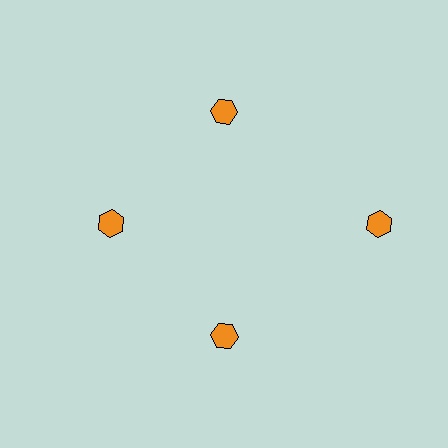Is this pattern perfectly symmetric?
No. The 4 orange hexagons are arranged in a ring, but one element near the 3 o'clock position is pushed outward from the center, breaking the 4-fold rotational symmetry.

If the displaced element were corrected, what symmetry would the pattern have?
It would have 4-fold rotational symmetry — the pattern would map onto itself every 90 degrees.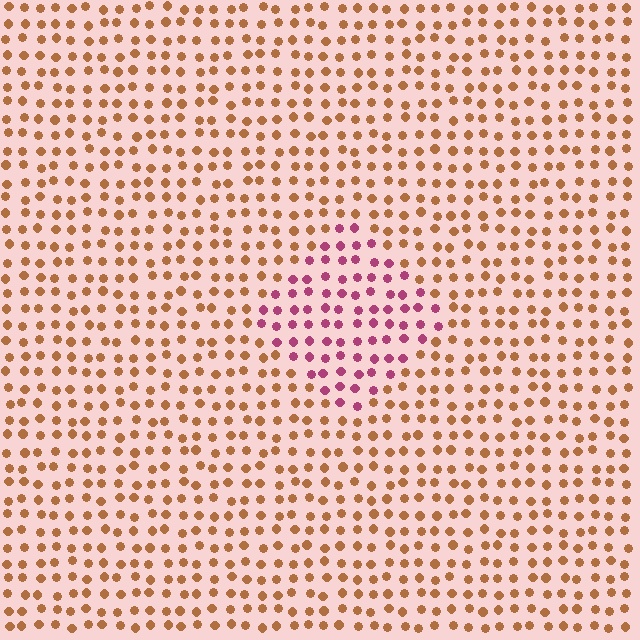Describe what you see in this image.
The image is filled with small brown elements in a uniform arrangement. A diamond-shaped region is visible where the elements are tinted to a slightly different hue, forming a subtle color boundary.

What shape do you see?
I see a diamond.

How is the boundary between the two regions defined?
The boundary is defined purely by a slight shift in hue (about 56 degrees). Spacing, size, and orientation are identical on both sides.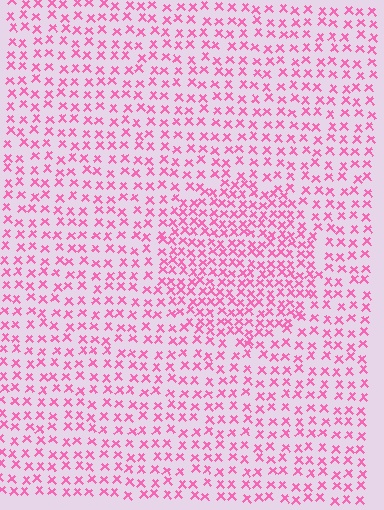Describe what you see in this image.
The image contains small pink elements arranged at two different densities. A circle-shaped region is visible where the elements are more densely packed than the surrounding area.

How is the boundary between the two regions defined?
The boundary is defined by a change in element density (approximately 1.7x ratio). All elements are the same color, size, and shape.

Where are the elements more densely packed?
The elements are more densely packed inside the circle boundary.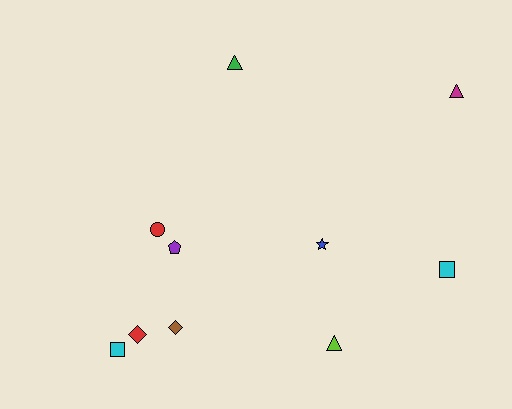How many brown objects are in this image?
There is 1 brown object.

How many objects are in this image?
There are 10 objects.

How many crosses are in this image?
There are no crosses.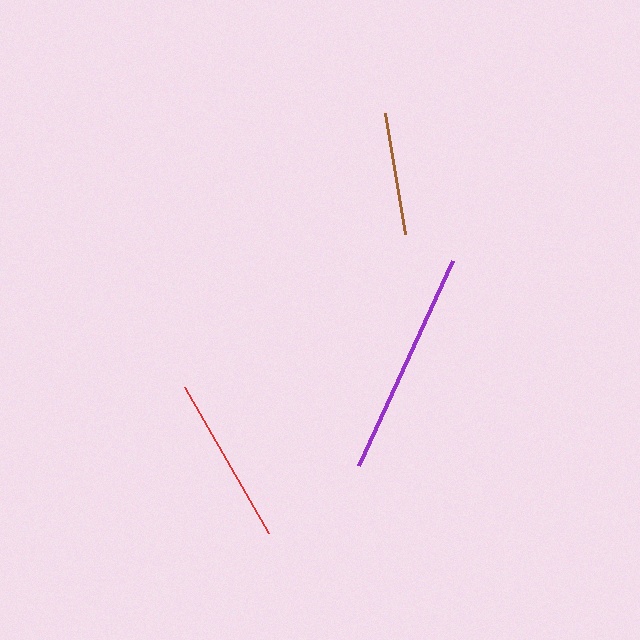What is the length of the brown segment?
The brown segment is approximately 122 pixels long.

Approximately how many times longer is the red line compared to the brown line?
The red line is approximately 1.4 times the length of the brown line.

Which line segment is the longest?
The purple line is the longest at approximately 225 pixels.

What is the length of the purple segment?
The purple segment is approximately 225 pixels long.